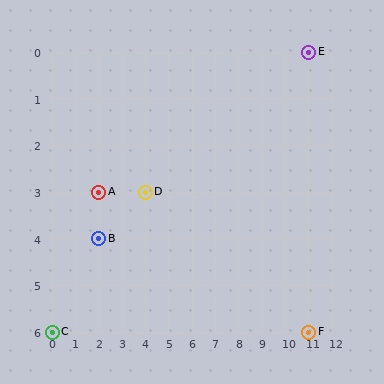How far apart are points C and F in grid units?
Points C and F are 11 columns apart.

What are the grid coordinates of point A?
Point A is at grid coordinates (2, 3).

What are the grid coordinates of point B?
Point B is at grid coordinates (2, 4).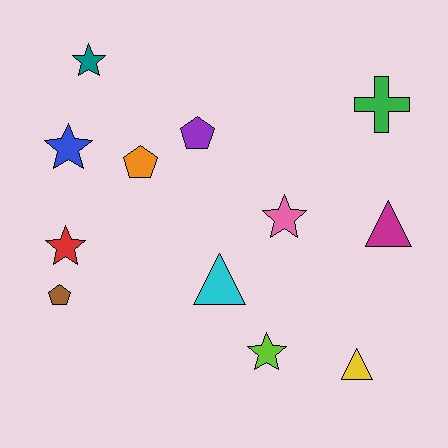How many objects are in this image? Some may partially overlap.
There are 12 objects.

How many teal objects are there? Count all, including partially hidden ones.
There is 1 teal object.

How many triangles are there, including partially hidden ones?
There are 3 triangles.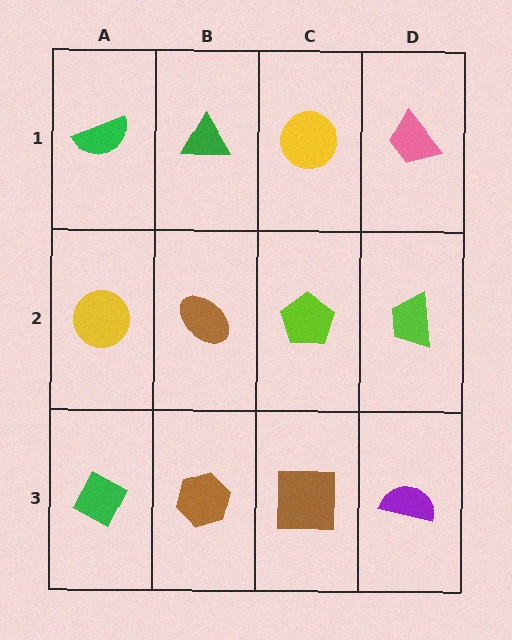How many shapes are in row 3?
4 shapes.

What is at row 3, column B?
A brown hexagon.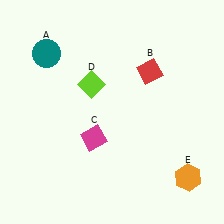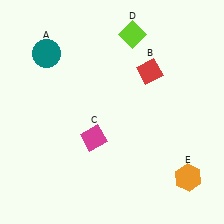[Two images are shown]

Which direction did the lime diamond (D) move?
The lime diamond (D) moved up.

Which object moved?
The lime diamond (D) moved up.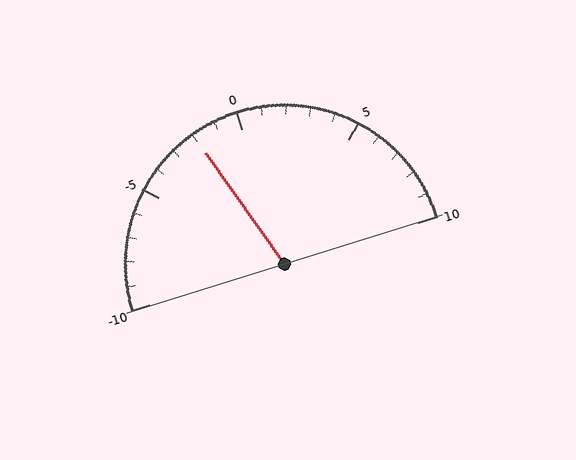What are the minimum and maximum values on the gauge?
The gauge ranges from -10 to 10.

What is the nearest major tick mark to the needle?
The nearest major tick mark is 0.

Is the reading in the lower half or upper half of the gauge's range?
The reading is in the lower half of the range (-10 to 10).